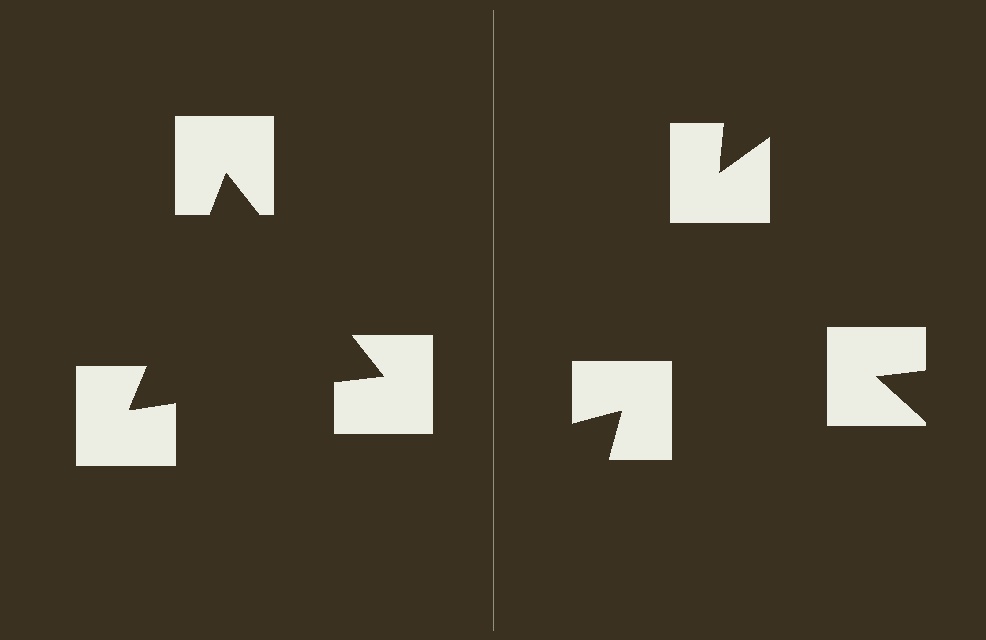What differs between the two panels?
The notched squares are positioned identically on both sides; only the wedge orientations differ. On the left they align to a triangle; on the right they are misaligned.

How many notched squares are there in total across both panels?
6 — 3 on each side.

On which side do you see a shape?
An illusory triangle appears on the left side. On the right side the wedge cuts are rotated, so no coherent shape forms.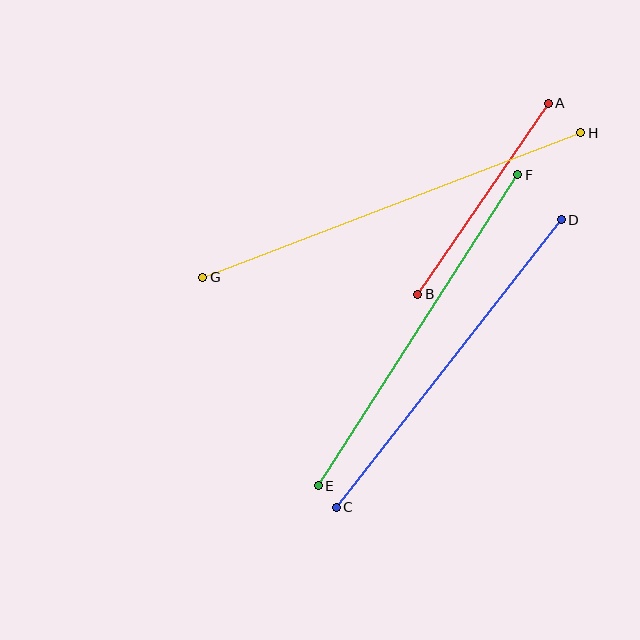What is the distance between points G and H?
The distance is approximately 405 pixels.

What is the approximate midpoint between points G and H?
The midpoint is at approximately (392, 205) pixels.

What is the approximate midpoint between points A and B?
The midpoint is at approximately (483, 199) pixels.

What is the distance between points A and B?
The distance is approximately 231 pixels.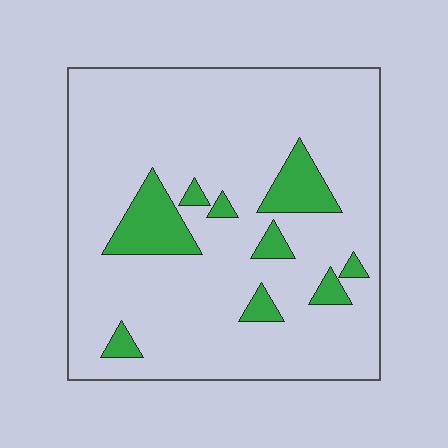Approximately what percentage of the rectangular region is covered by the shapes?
Approximately 15%.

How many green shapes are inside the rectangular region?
9.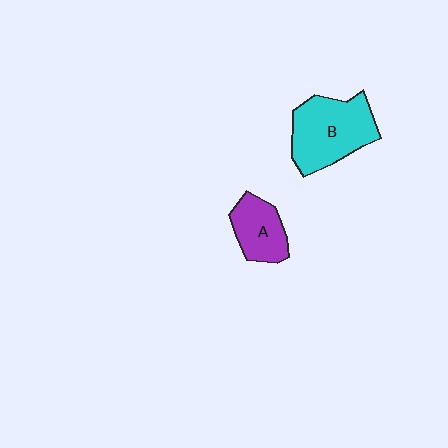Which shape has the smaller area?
Shape A (purple).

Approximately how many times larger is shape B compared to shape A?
Approximately 1.7 times.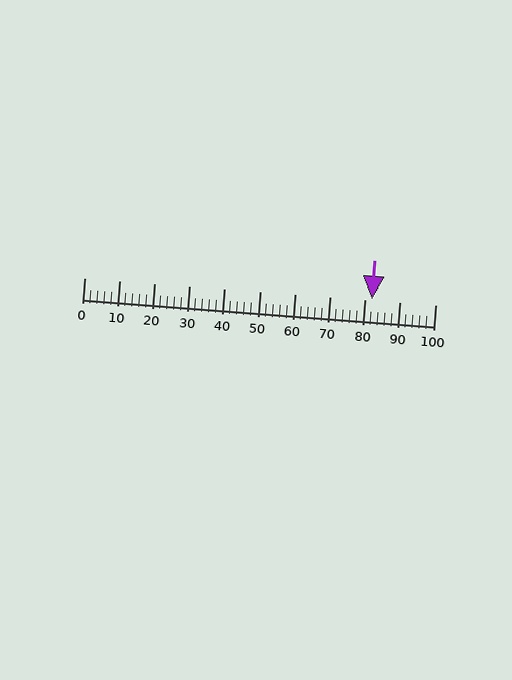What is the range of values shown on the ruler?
The ruler shows values from 0 to 100.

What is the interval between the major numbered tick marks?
The major tick marks are spaced 10 units apart.